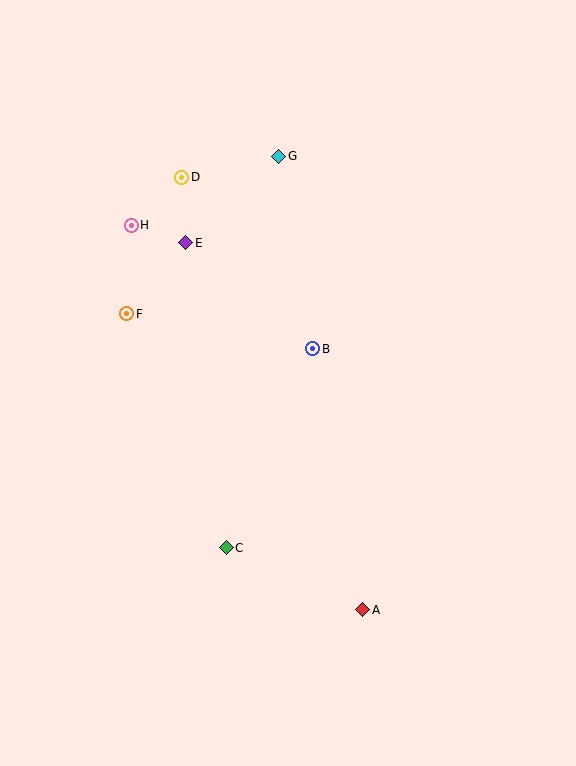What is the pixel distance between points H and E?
The distance between H and E is 57 pixels.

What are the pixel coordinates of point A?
Point A is at (363, 610).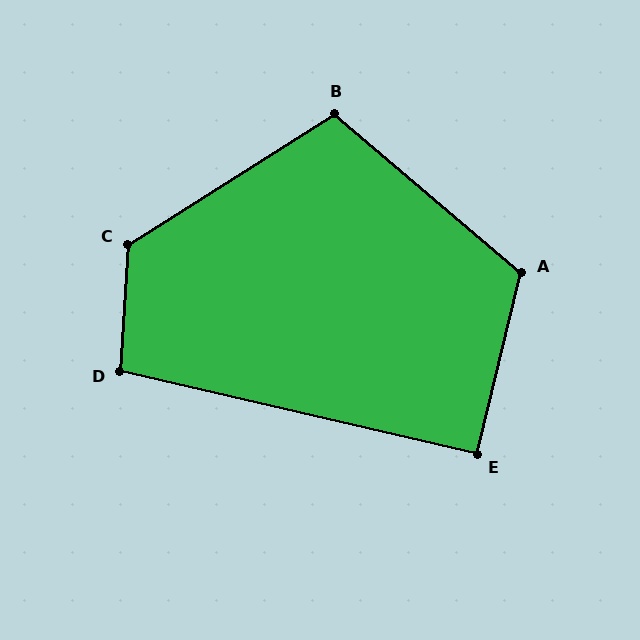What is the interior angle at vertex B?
Approximately 107 degrees (obtuse).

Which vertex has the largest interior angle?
C, at approximately 126 degrees.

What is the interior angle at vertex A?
Approximately 117 degrees (obtuse).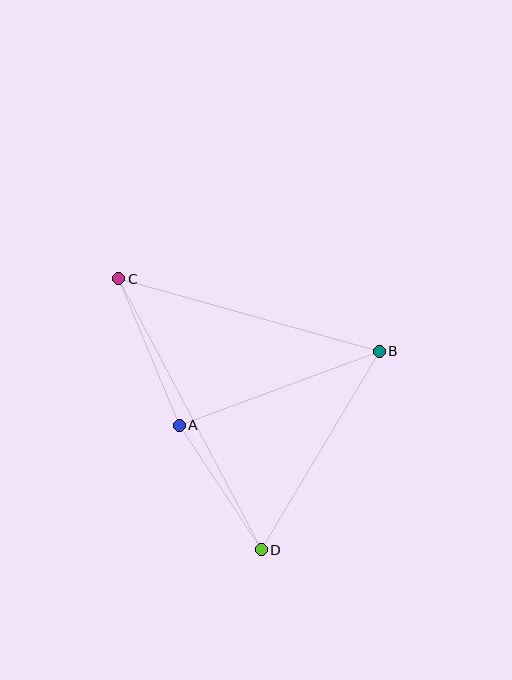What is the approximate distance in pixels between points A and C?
The distance between A and C is approximately 158 pixels.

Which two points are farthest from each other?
Points C and D are farthest from each other.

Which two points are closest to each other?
Points A and D are closest to each other.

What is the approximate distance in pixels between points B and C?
The distance between B and C is approximately 271 pixels.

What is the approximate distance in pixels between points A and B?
The distance between A and B is approximately 213 pixels.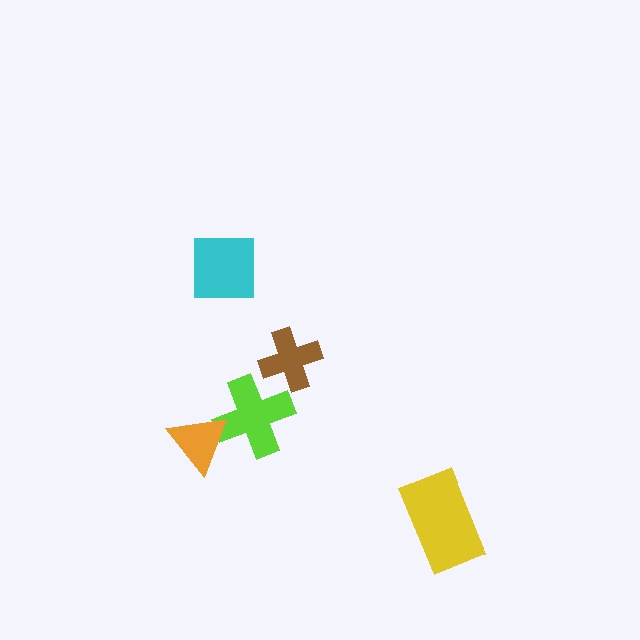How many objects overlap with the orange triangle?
1 object overlaps with the orange triangle.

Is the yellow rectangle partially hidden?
No, no other shape covers it.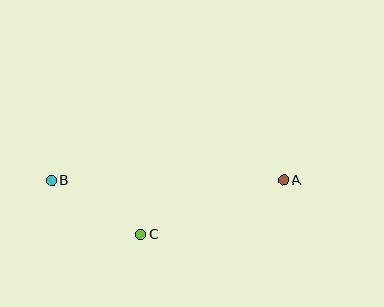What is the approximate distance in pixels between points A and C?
The distance between A and C is approximately 153 pixels.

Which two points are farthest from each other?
Points A and B are farthest from each other.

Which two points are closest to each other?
Points B and C are closest to each other.